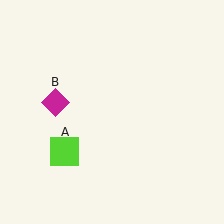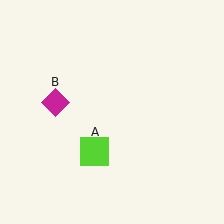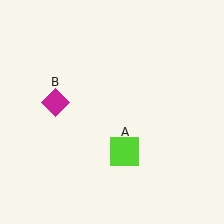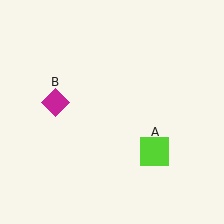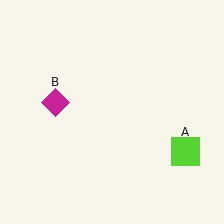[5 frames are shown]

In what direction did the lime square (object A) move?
The lime square (object A) moved right.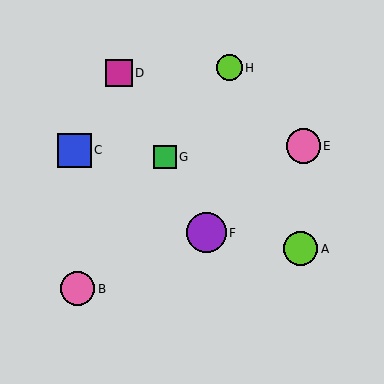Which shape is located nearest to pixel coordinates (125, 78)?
The magenta square (labeled D) at (119, 73) is nearest to that location.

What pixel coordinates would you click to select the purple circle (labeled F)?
Click at (206, 233) to select the purple circle F.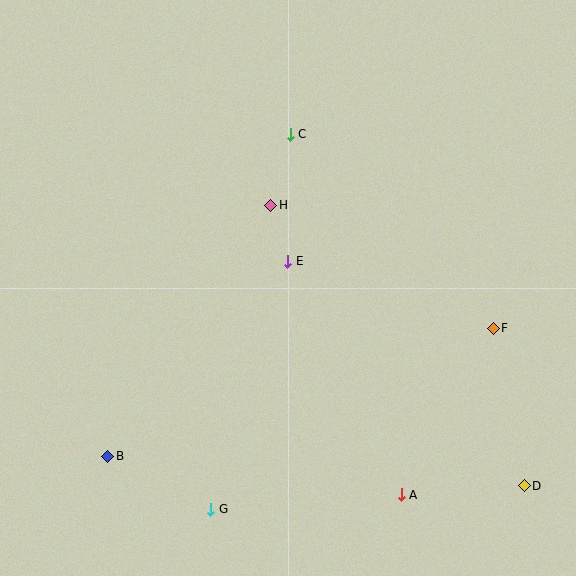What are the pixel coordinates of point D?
Point D is at (524, 486).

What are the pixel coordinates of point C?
Point C is at (290, 134).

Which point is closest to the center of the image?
Point E at (288, 261) is closest to the center.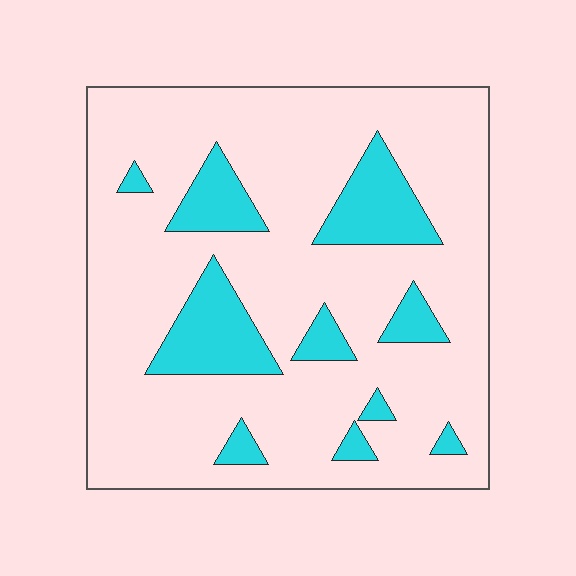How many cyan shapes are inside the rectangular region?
10.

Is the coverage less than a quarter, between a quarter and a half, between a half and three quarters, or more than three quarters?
Less than a quarter.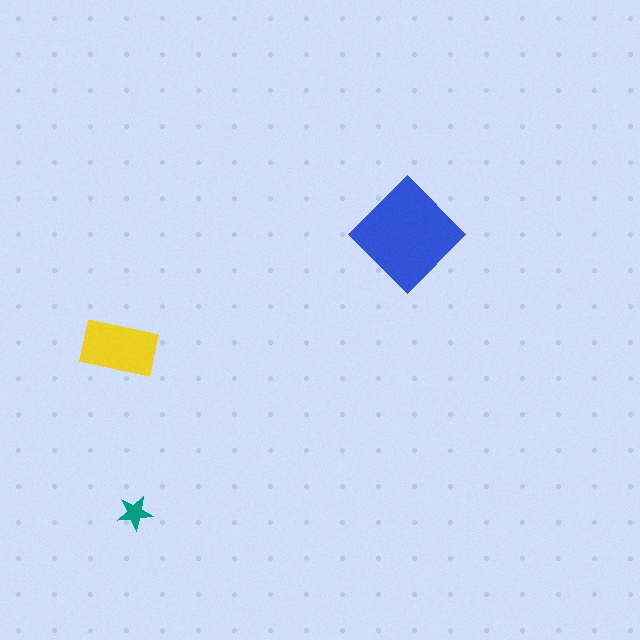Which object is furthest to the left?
The yellow rectangle is leftmost.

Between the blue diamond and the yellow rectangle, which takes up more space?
The blue diamond.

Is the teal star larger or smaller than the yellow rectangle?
Smaller.